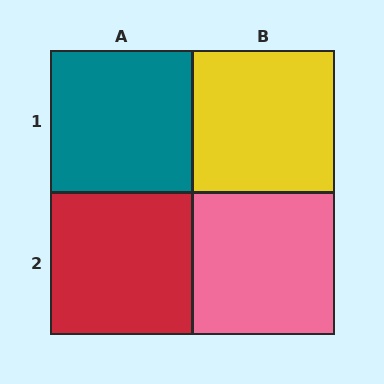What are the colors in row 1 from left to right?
Teal, yellow.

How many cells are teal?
1 cell is teal.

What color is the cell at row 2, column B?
Pink.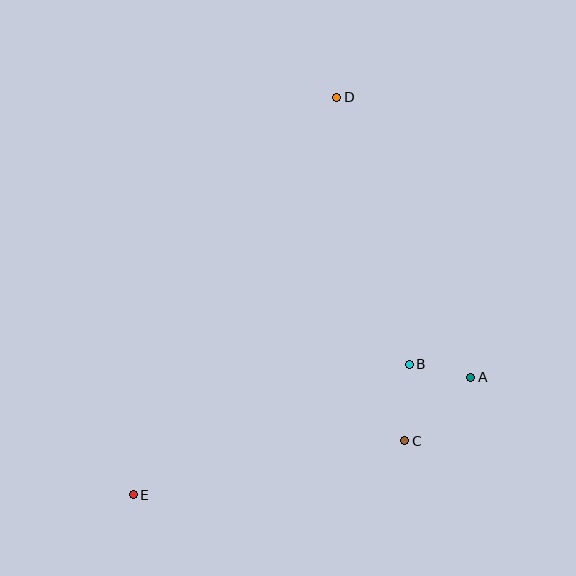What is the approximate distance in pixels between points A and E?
The distance between A and E is approximately 358 pixels.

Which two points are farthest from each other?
Points D and E are farthest from each other.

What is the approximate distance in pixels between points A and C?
The distance between A and C is approximately 92 pixels.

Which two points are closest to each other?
Points A and B are closest to each other.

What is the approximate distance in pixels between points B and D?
The distance between B and D is approximately 277 pixels.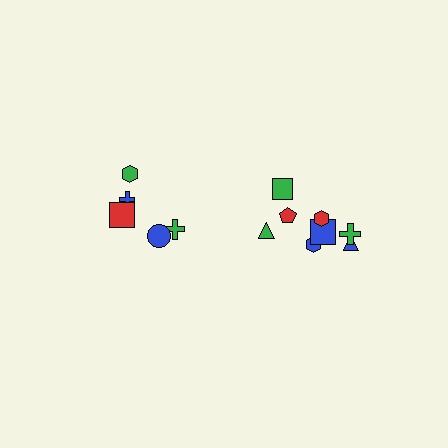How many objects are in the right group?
There are 8 objects.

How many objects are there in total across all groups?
There are 13 objects.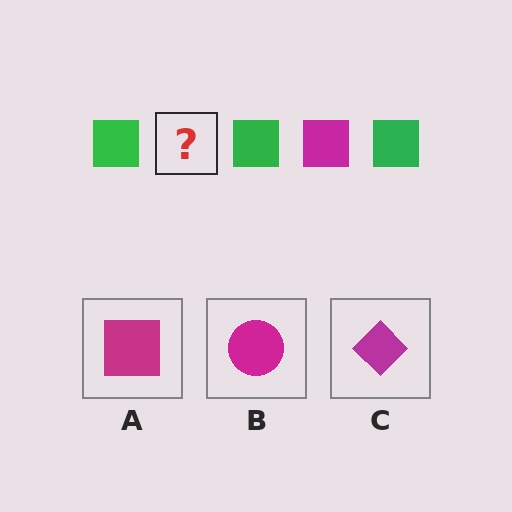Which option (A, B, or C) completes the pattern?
A.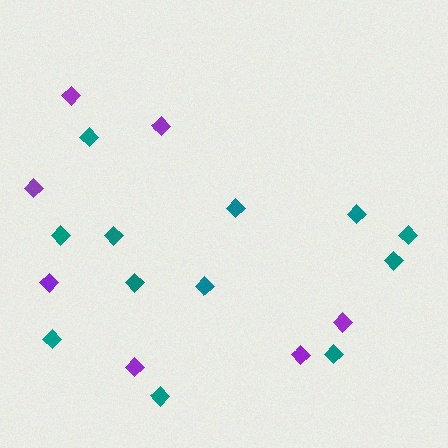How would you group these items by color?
There are 2 groups: one group of teal diamonds (12) and one group of purple diamonds (7).